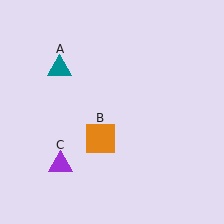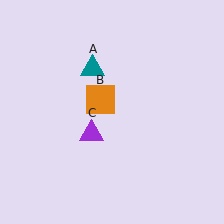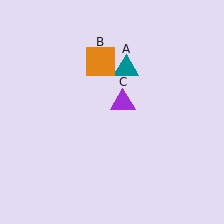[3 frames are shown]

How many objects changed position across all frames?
3 objects changed position: teal triangle (object A), orange square (object B), purple triangle (object C).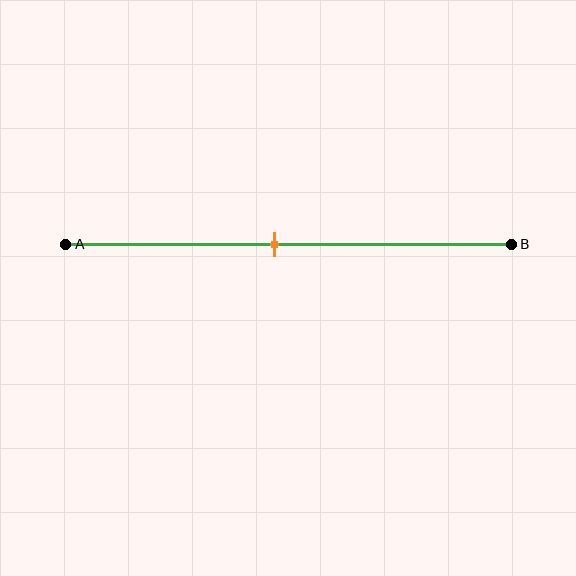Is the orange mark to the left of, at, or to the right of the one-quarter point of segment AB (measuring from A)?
The orange mark is to the right of the one-quarter point of segment AB.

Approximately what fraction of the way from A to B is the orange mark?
The orange mark is approximately 45% of the way from A to B.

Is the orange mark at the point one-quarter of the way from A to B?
No, the mark is at about 45% from A, not at the 25% one-quarter point.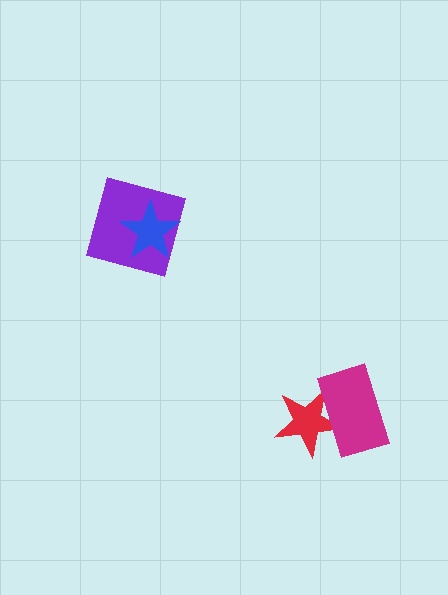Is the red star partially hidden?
Yes, it is partially covered by another shape.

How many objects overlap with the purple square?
1 object overlaps with the purple square.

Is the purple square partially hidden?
Yes, it is partially covered by another shape.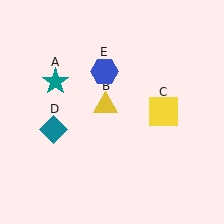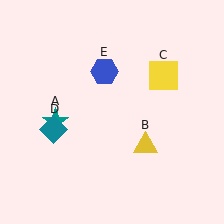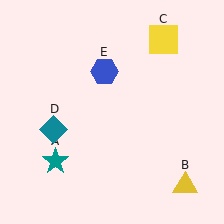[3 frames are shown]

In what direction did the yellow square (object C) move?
The yellow square (object C) moved up.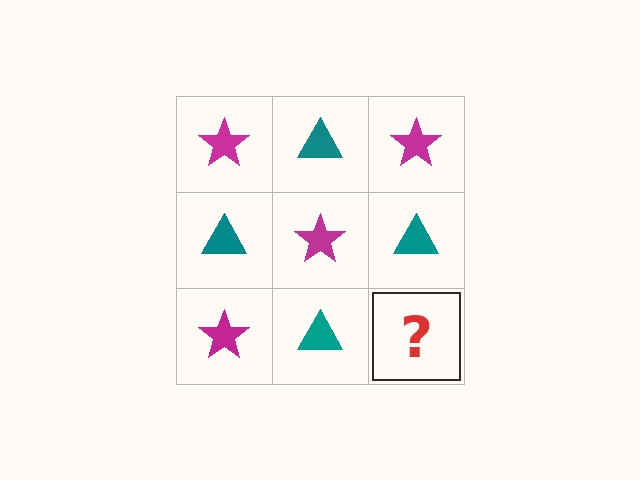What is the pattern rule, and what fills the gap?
The rule is that it alternates magenta star and teal triangle in a checkerboard pattern. The gap should be filled with a magenta star.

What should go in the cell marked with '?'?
The missing cell should contain a magenta star.